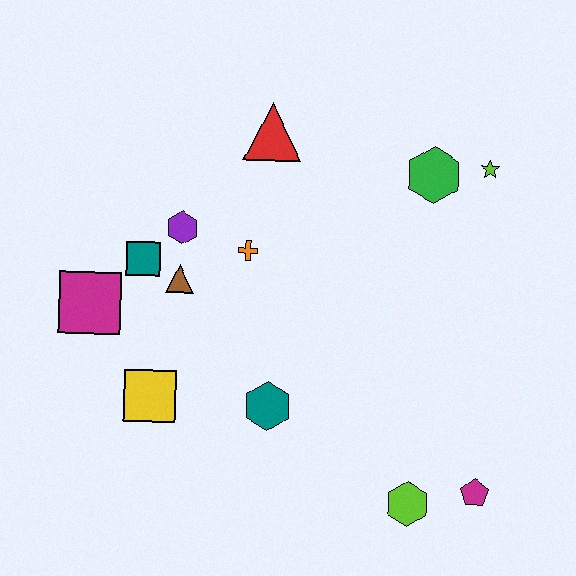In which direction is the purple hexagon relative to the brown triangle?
The purple hexagon is above the brown triangle.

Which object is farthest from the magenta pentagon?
The magenta square is farthest from the magenta pentagon.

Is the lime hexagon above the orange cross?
No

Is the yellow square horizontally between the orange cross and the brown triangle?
No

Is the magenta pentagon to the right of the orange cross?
Yes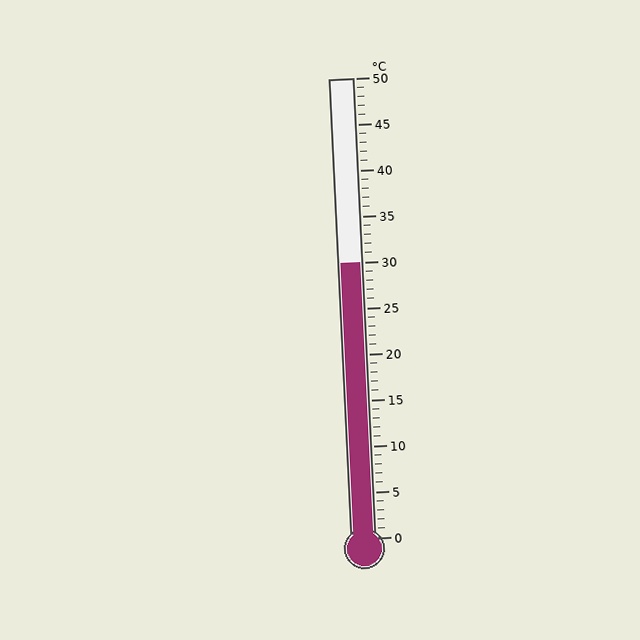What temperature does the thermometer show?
The thermometer shows approximately 30°C.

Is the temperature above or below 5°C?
The temperature is above 5°C.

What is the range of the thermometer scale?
The thermometer scale ranges from 0°C to 50°C.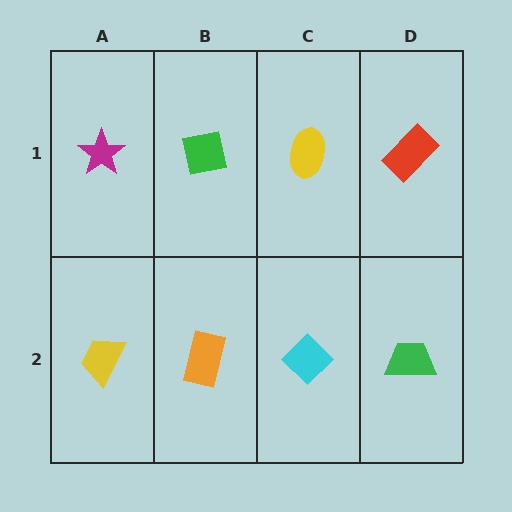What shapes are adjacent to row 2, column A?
A magenta star (row 1, column A), an orange rectangle (row 2, column B).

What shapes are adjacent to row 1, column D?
A green trapezoid (row 2, column D), a yellow ellipse (row 1, column C).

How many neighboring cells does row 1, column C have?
3.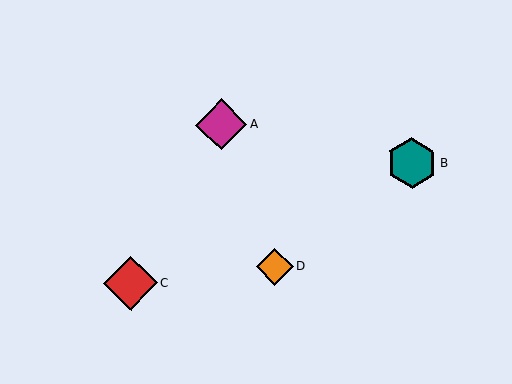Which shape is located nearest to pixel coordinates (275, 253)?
The orange diamond (labeled D) at (275, 267) is nearest to that location.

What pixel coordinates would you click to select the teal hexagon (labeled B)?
Click at (412, 163) to select the teal hexagon B.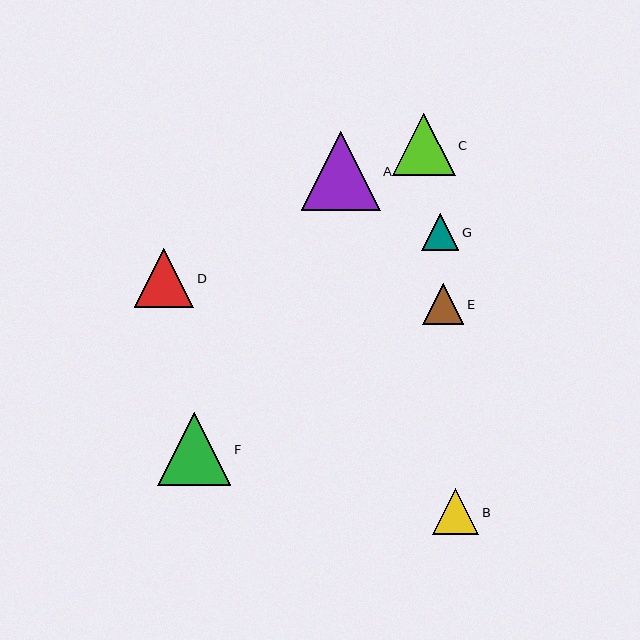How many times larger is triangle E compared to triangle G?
Triangle E is approximately 1.1 times the size of triangle G.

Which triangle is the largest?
Triangle A is the largest with a size of approximately 79 pixels.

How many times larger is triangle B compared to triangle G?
Triangle B is approximately 1.3 times the size of triangle G.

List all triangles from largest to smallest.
From largest to smallest: A, F, C, D, B, E, G.